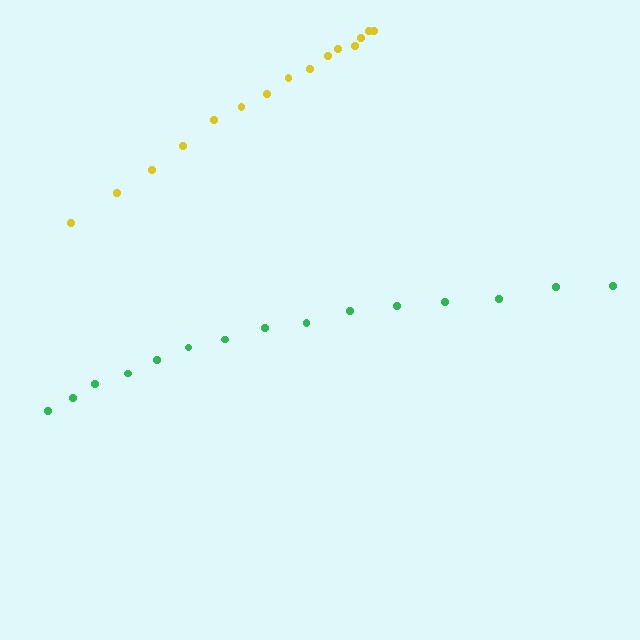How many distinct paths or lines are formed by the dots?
There are 2 distinct paths.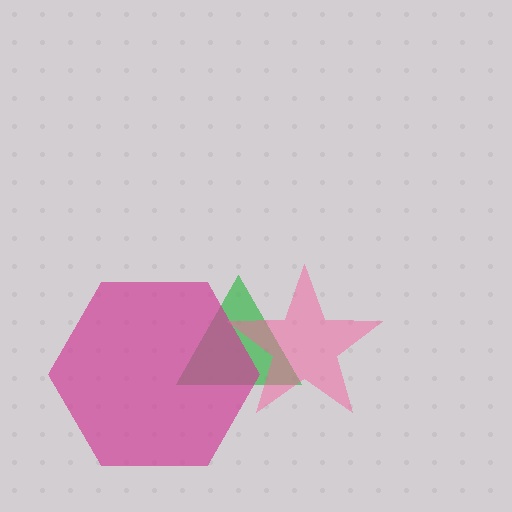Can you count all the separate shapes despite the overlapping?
Yes, there are 3 separate shapes.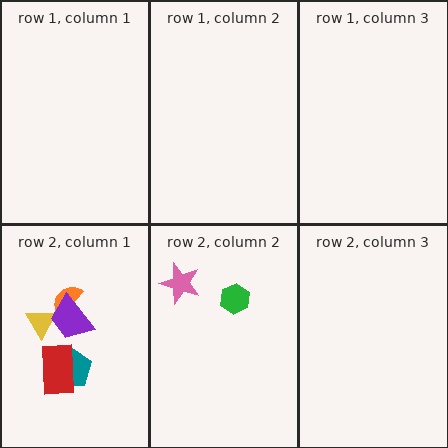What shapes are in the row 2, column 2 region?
The pink star, the green hexagon.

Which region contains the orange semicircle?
The row 2, column 1 region.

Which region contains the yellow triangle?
The row 2, column 1 region.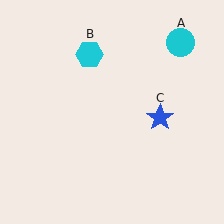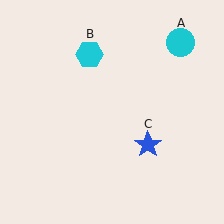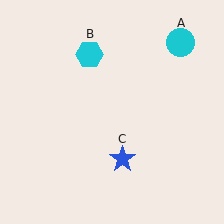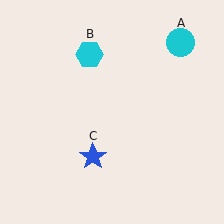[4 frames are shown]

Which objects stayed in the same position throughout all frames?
Cyan circle (object A) and cyan hexagon (object B) remained stationary.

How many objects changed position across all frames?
1 object changed position: blue star (object C).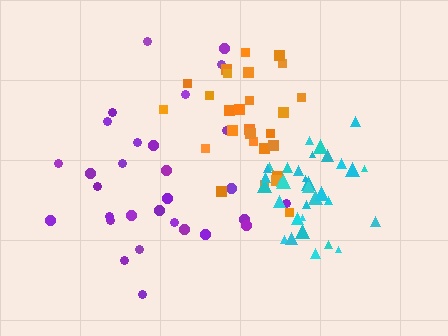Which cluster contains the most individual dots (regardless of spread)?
Cyan (33).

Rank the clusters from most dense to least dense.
cyan, orange, purple.